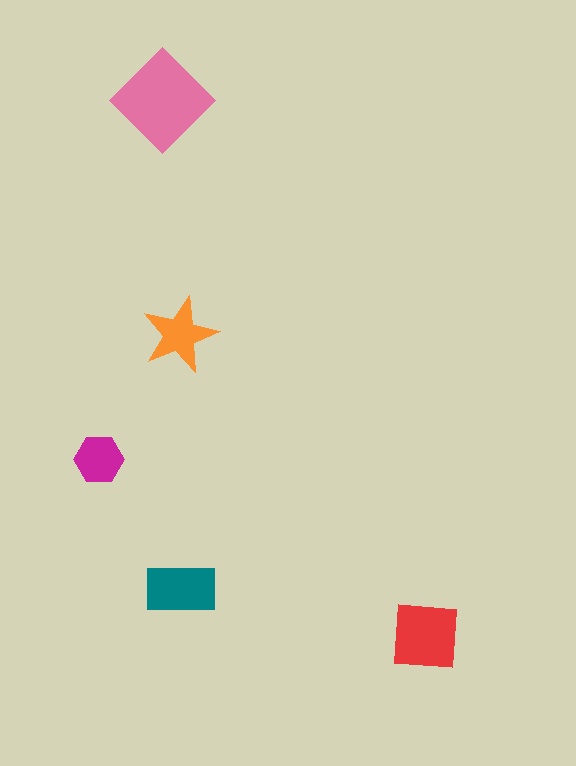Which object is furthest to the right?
The red square is rightmost.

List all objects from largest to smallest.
The pink diamond, the red square, the teal rectangle, the orange star, the magenta hexagon.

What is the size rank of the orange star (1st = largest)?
4th.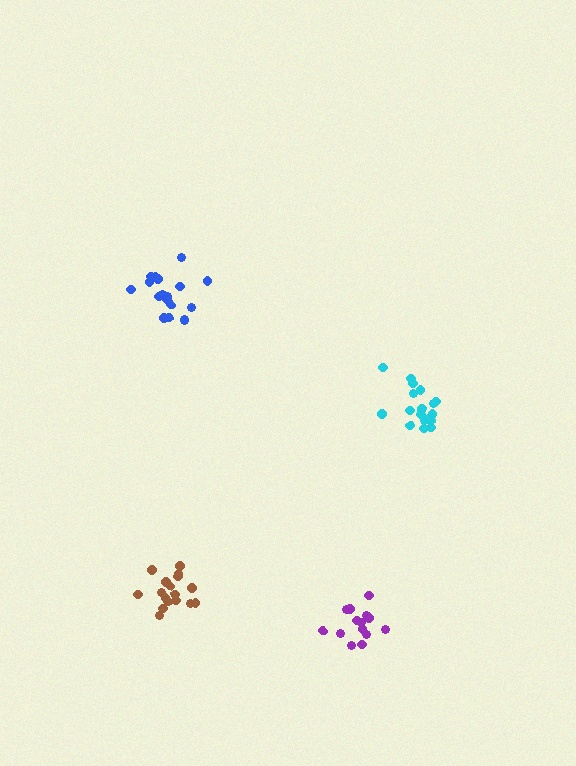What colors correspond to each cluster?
The clusters are colored: brown, blue, cyan, purple.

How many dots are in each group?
Group 1: 17 dots, Group 2: 18 dots, Group 3: 19 dots, Group 4: 14 dots (68 total).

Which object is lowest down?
The purple cluster is bottommost.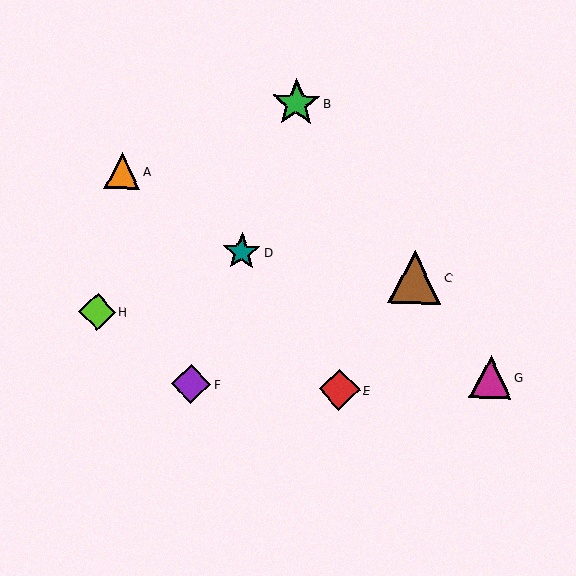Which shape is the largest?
The brown triangle (labeled C) is the largest.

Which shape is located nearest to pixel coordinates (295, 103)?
The green star (labeled B) at (296, 103) is nearest to that location.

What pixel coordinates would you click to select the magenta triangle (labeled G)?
Click at (490, 377) to select the magenta triangle G.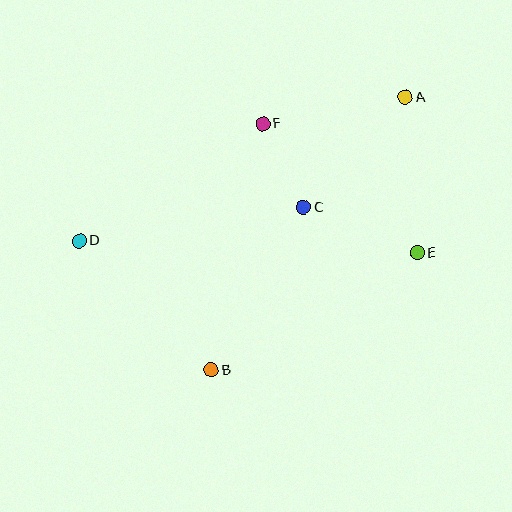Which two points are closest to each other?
Points C and F are closest to each other.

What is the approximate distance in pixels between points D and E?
The distance between D and E is approximately 338 pixels.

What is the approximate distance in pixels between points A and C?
The distance between A and C is approximately 150 pixels.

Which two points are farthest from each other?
Points A and D are farthest from each other.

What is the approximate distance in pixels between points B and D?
The distance between B and D is approximately 185 pixels.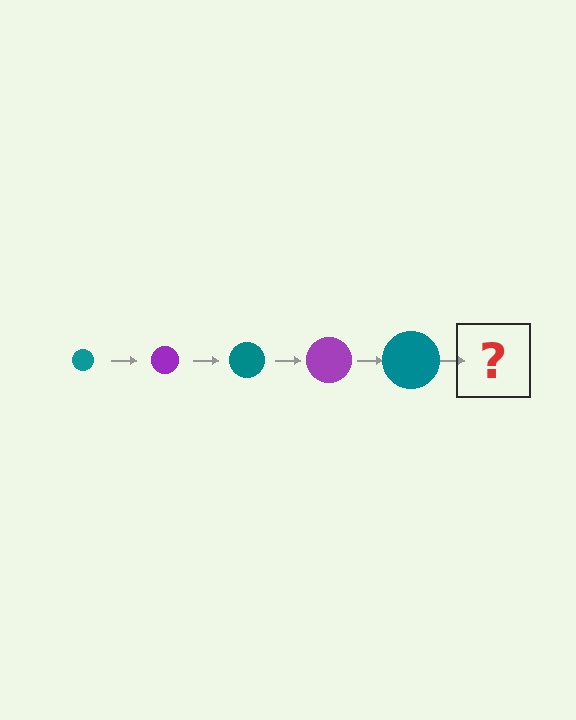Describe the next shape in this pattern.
It should be a purple circle, larger than the previous one.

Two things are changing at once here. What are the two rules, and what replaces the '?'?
The two rules are that the circle grows larger each step and the color cycles through teal and purple. The '?' should be a purple circle, larger than the previous one.